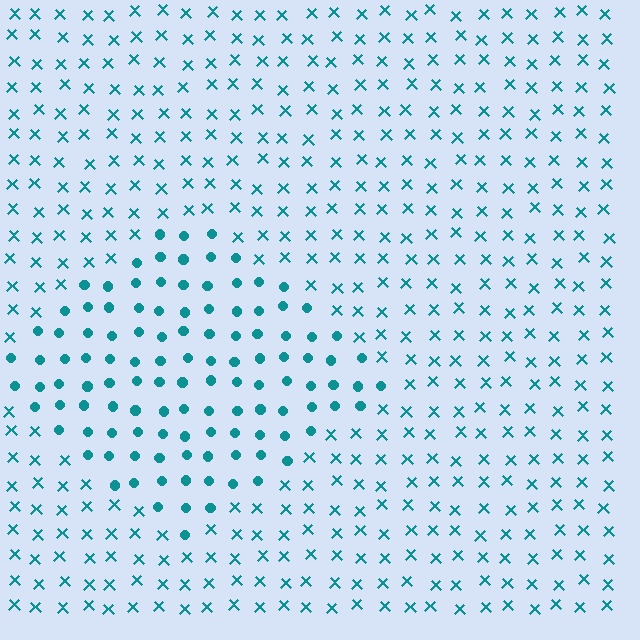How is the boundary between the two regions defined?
The boundary is defined by a change in element shape: circles inside vs. X marks outside. All elements share the same color and spacing.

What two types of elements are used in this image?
The image uses circles inside the diamond region and X marks outside it.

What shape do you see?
I see a diamond.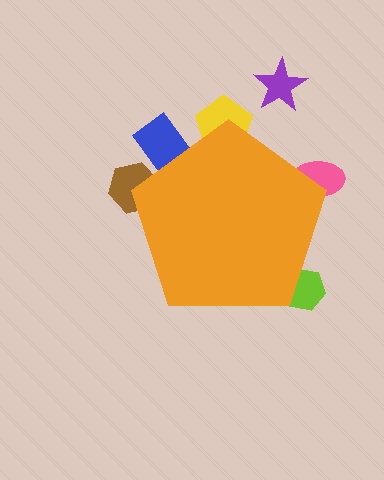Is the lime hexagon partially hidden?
Yes, the lime hexagon is partially hidden behind the orange pentagon.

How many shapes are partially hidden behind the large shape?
5 shapes are partially hidden.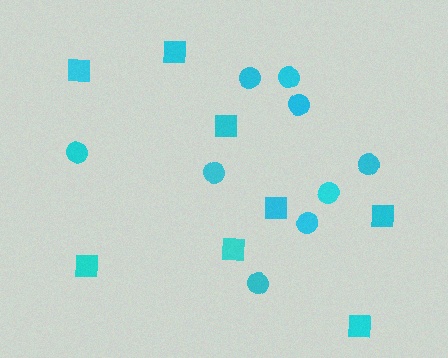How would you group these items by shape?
There are 2 groups: one group of squares (8) and one group of circles (9).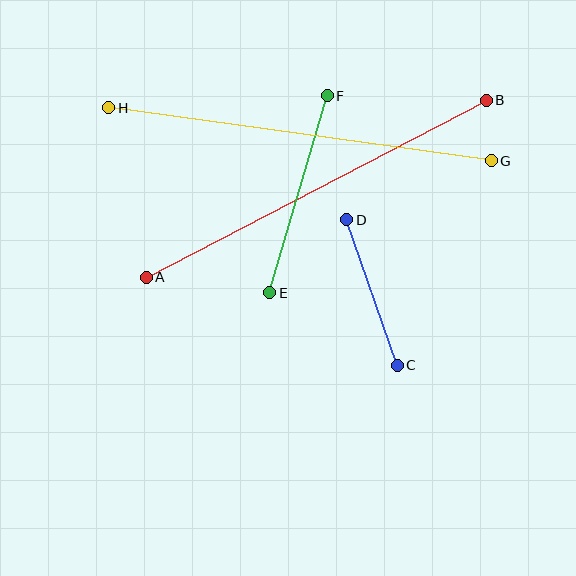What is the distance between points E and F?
The distance is approximately 205 pixels.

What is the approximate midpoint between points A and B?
The midpoint is at approximately (316, 189) pixels.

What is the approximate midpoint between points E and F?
The midpoint is at approximately (298, 194) pixels.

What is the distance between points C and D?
The distance is approximately 154 pixels.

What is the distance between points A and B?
The distance is approximately 383 pixels.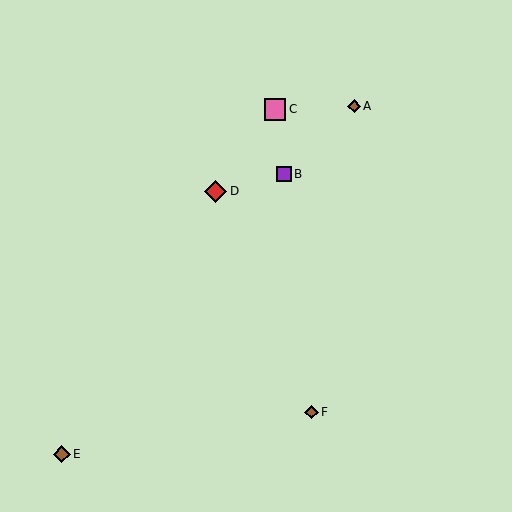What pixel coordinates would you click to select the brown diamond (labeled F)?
Click at (312, 412) to select the brown diamond F.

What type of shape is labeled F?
Shape F is a brown diamond.